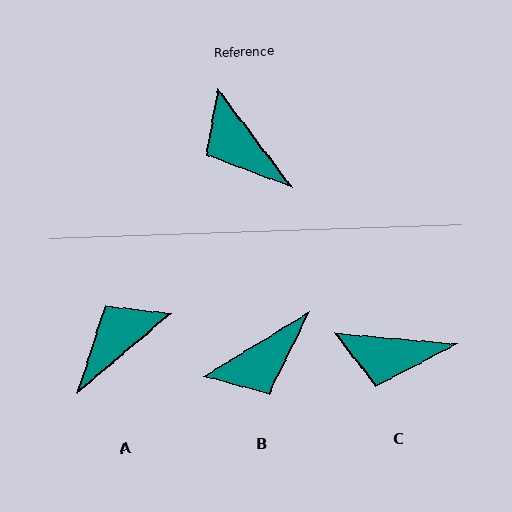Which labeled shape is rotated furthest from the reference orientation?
A, about 86 degrees away.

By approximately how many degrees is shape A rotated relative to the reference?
Approximately 86 degrees clockwise.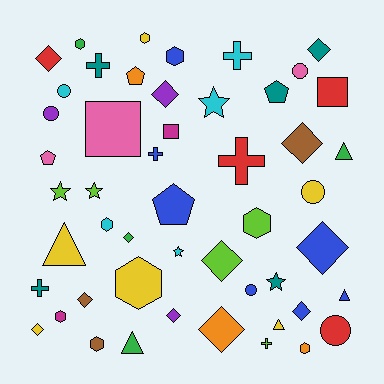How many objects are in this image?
There are 50 objects.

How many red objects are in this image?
There are 4 red objects.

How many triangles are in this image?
There are 5 triangles.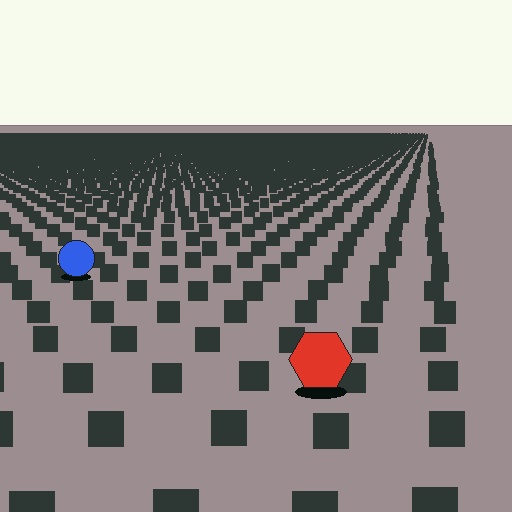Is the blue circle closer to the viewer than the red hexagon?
No. The red hexagon is closer — you can tell from the texture gradient: the ground texture is coarser near it.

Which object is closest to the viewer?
The red hexagon is closest. The texture marks near it are larger and more spread out.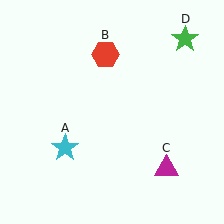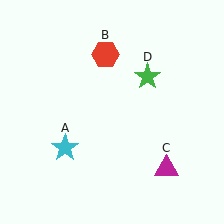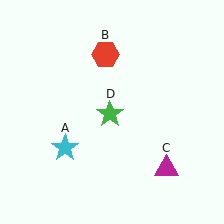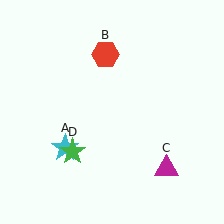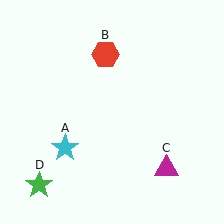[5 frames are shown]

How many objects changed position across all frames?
1 object changed position: green star (object D).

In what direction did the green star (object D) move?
The green star (object D) moved down and to the left.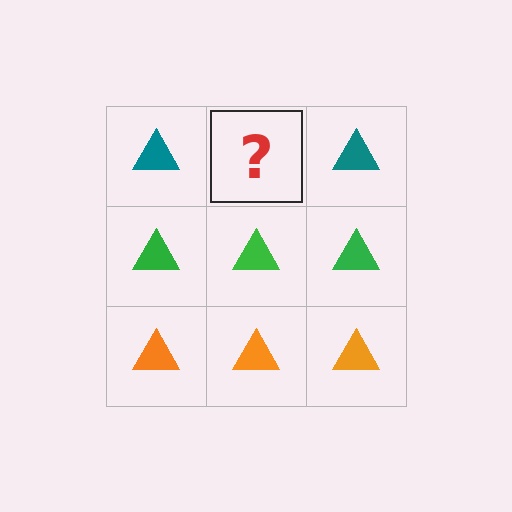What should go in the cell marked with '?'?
The missing cell should contain a teal triangle.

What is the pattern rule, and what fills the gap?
The rule is that each row has a consistent color. The gap should be filled with a teal triangle.